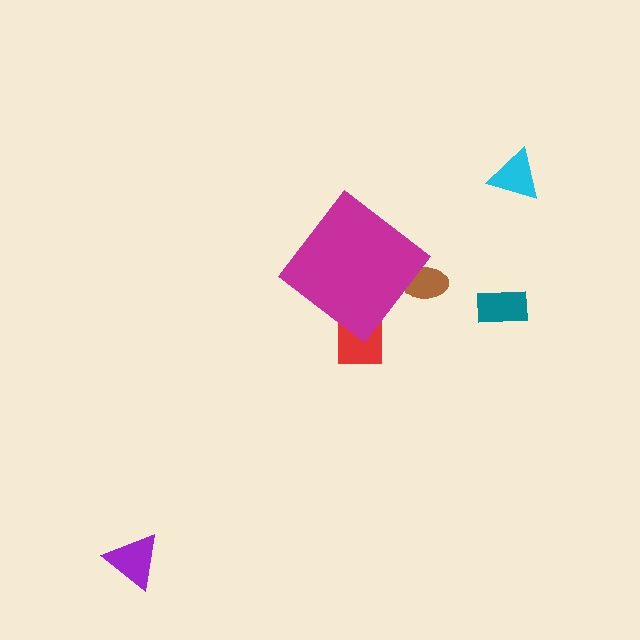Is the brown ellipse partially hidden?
Yes, the brown ellipse is partially hidden behind the magenta diamond.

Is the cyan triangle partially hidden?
No, the cyan triangle is fully visible.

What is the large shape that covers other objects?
A magenta diamond.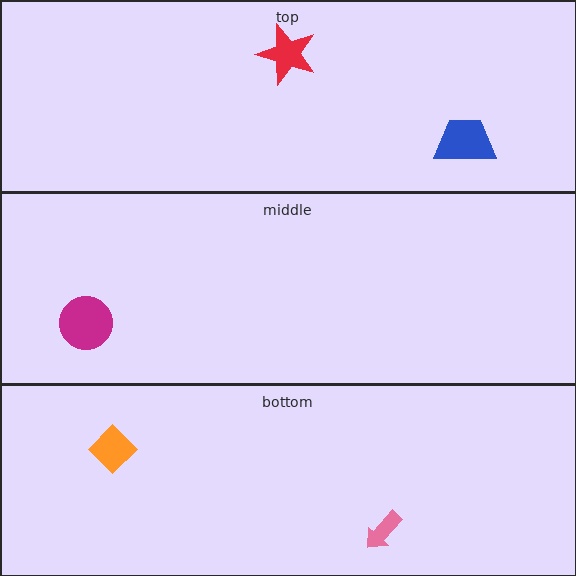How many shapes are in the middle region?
1.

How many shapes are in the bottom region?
2.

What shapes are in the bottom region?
The orange diamond, the pink arrow.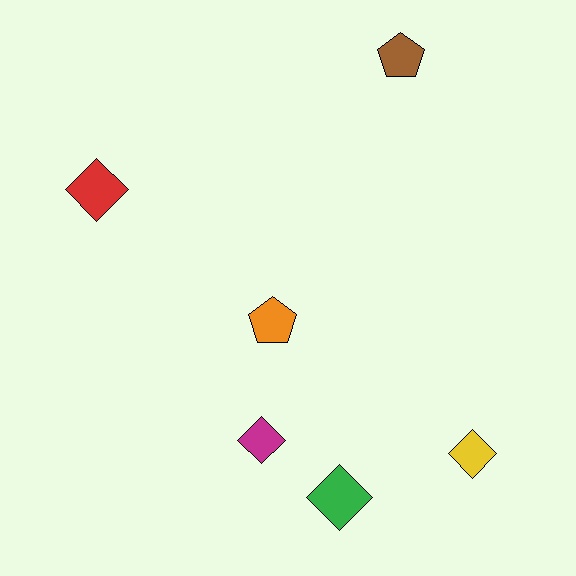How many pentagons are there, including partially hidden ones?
There are 2 pentagons.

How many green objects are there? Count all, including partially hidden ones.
There is 1 green object.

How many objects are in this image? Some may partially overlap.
There are 6 objects.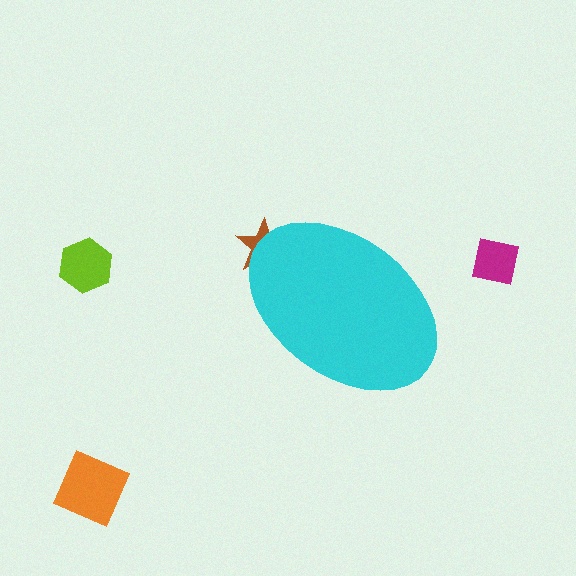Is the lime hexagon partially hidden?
No, the lime hexagon is fully visible.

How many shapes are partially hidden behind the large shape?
1 shape is partially hidden.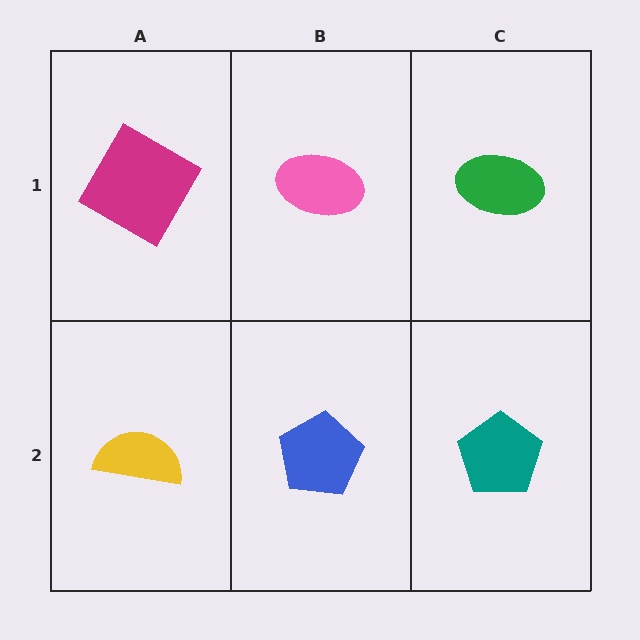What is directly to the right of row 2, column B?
A teal pentagon.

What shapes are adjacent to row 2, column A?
A magenta diamond (row 1, column A), a blue pentagon (row 2, column B).